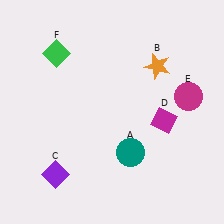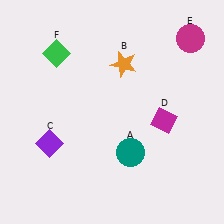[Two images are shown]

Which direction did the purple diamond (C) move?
The purple diamond (C) moved up.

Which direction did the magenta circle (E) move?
The magenta circle (E) moved up.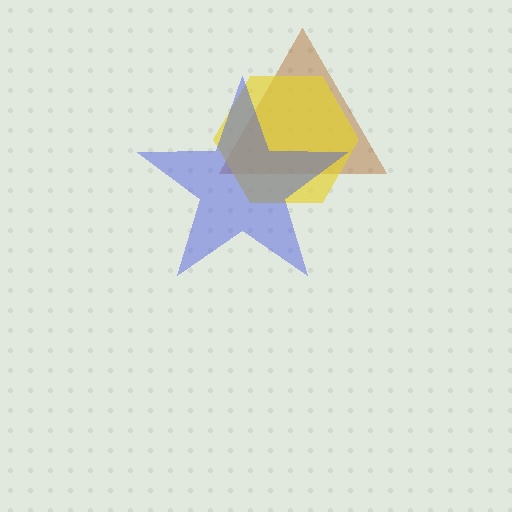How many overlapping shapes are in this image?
There are 3 overlapping shapes in the image.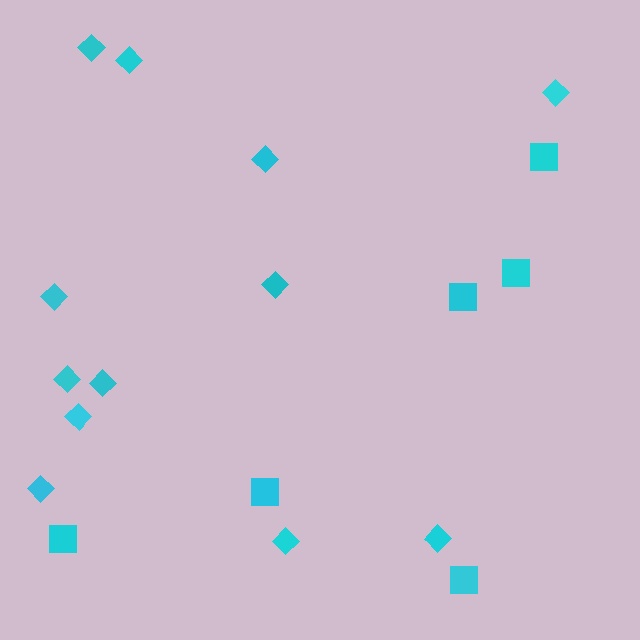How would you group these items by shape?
There are 2 groups: one group of squares (6) and one group of diamonds (12).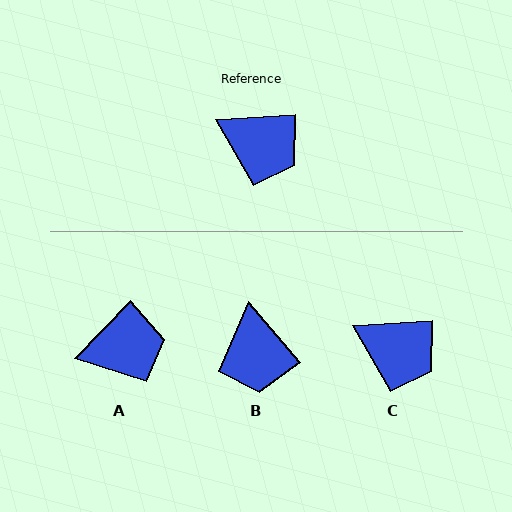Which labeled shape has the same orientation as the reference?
C.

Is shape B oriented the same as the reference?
No, it is off by about 53 degrees.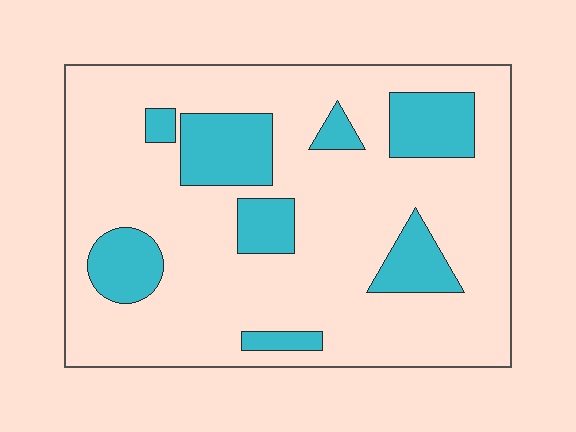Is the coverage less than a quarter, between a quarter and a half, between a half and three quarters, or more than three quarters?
Less than a quarter.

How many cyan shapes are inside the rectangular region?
8.